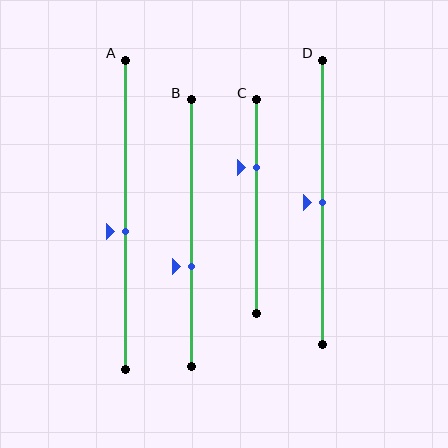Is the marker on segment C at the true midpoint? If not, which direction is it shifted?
No, the marker on segment C is shifted upward by about 18% of the segment length.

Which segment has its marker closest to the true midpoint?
Segment D has its marker closest to the true midpoint.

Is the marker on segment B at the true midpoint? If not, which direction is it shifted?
No, the marker on segment B is shifted downward by about 13% of the segment length.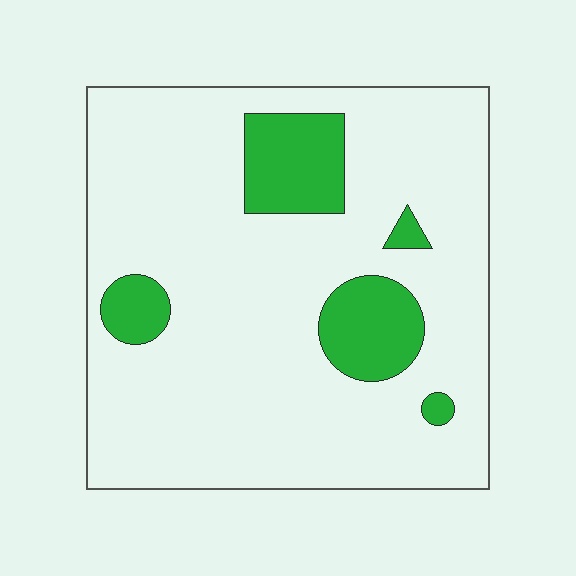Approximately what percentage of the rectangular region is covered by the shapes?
Approximately 15%.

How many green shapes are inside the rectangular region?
5.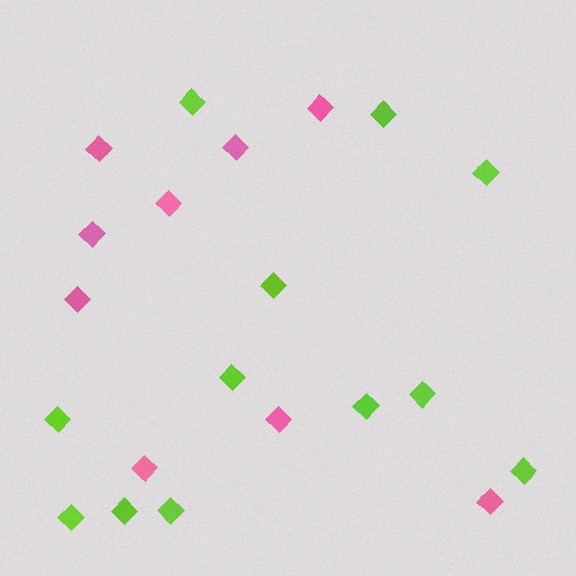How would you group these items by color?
There are 2 groups: one group of lime diamonds (12) and one group of pink diamonds (9).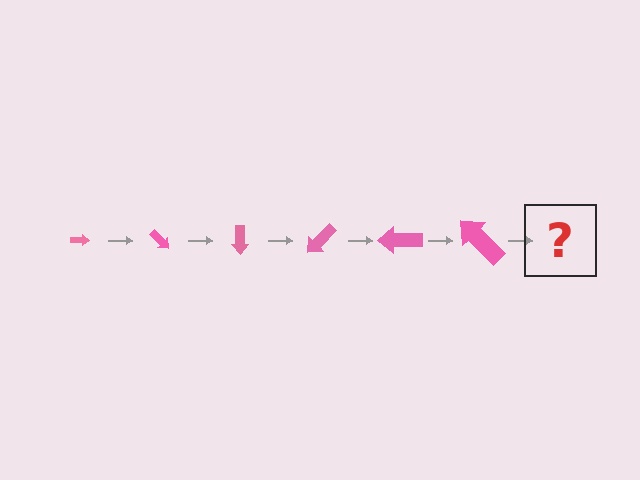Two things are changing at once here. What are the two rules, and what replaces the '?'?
The two rules are that the arrow grows larger each step and it rotates 45 degrees each step. The '?' should be an arrow, larger than the previous one and rotated 270 degrees from the start.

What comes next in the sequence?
The next element should be an arrow, larger than the previous one and rotated 270 degrees from the start.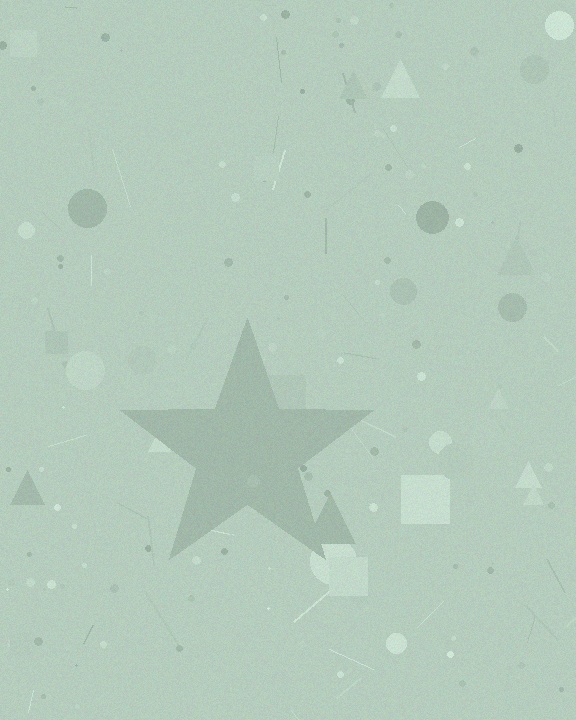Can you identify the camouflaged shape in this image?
The camouflaged shape is a star.